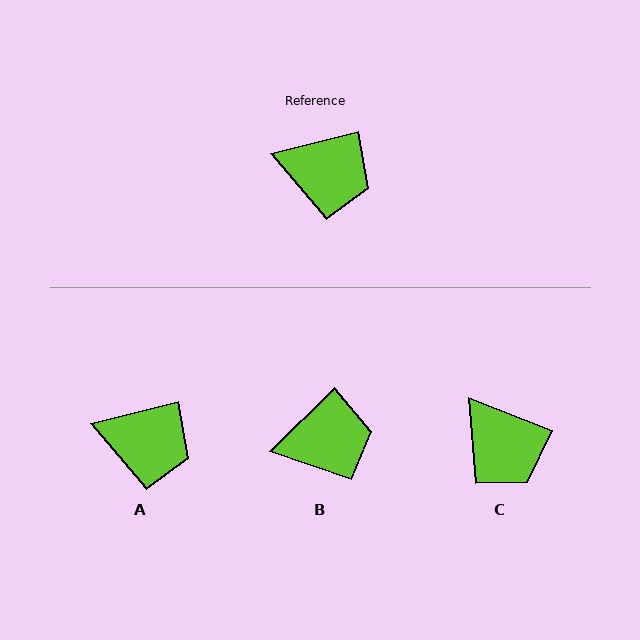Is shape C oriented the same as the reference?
No, it is off by about 35 degrees.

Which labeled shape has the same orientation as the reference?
A.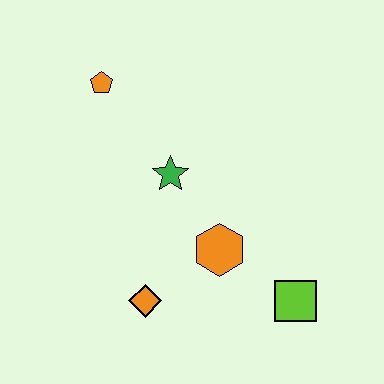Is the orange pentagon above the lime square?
Yes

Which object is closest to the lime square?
The orange hexagon is closest to the lime square.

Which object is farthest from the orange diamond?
The orange pentagon is farthest from the orange diamond.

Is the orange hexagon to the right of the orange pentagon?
Yes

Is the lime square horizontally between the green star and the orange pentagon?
No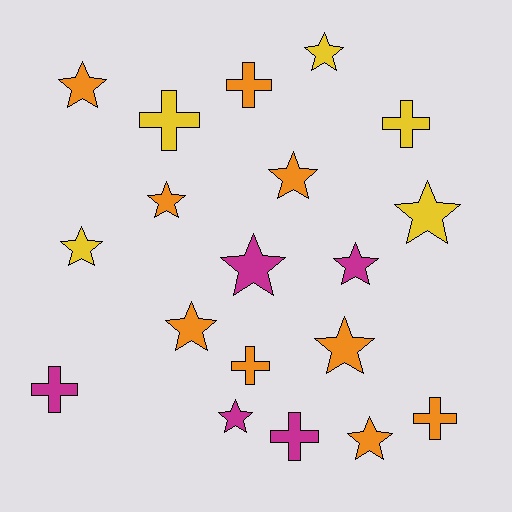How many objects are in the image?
There are 19 objects.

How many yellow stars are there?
There are 3 yellow stars.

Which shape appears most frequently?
Star, with 12 objects.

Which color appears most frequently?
Orange, with 9 objects.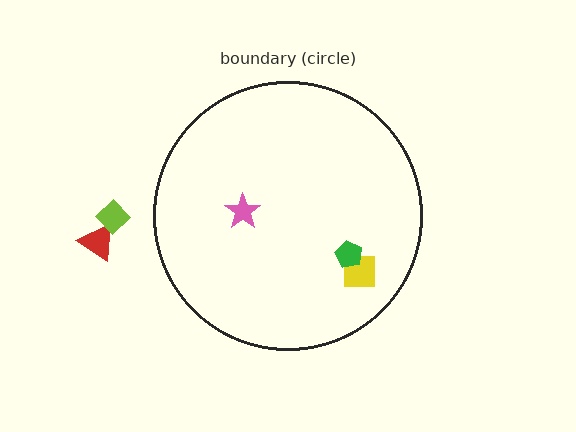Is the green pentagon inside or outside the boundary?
Inside.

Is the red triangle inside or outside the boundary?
Outside.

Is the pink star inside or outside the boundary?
Inside.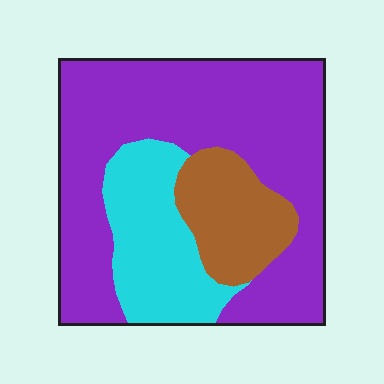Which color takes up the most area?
Purple, at roughly 60%.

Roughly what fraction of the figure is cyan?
Cyan covers about 20% of the figure.